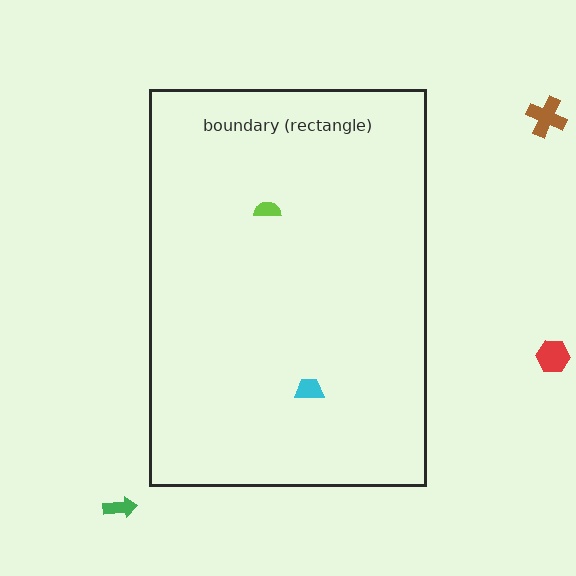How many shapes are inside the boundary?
2 inside, 3 outside.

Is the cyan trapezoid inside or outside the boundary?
Inside.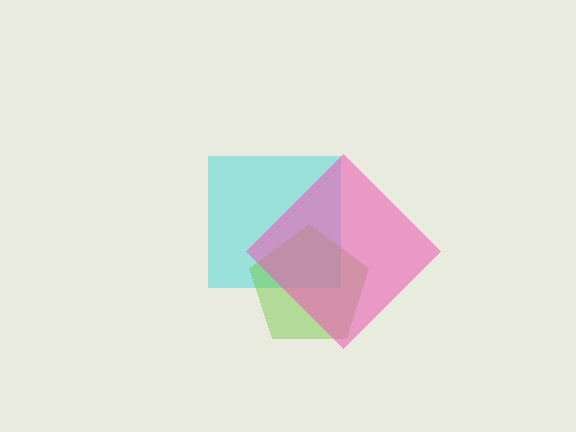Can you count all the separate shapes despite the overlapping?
Yes, there are 3 separate shapes.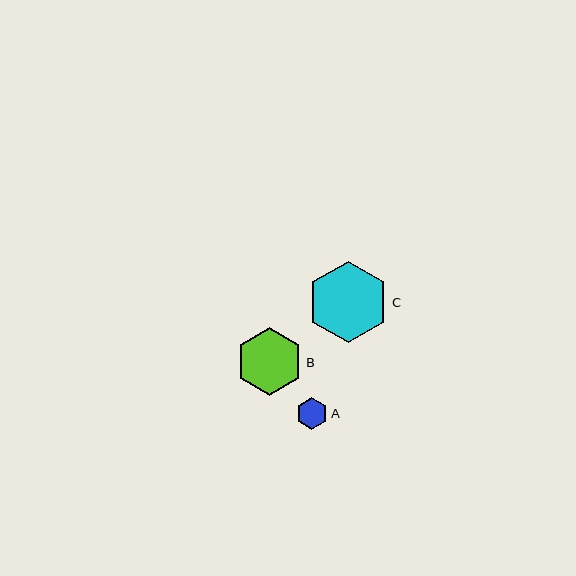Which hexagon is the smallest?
Hexagon A is the smallest with a size of approximately 32 pixels.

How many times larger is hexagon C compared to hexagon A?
Hexagon C is approximately 2.6 times the size of hexagon A.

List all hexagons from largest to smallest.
From largest to smallest: C, B, A.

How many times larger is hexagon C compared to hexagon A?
Hexagon C is approximately 2.6 times the size of hexagon A.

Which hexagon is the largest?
Hexagon C is the largest with a size of approximately 82 pixels.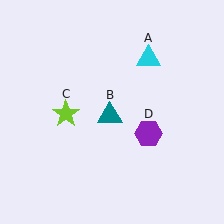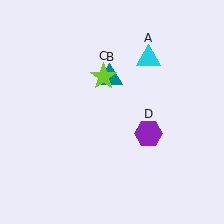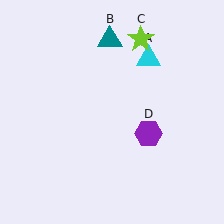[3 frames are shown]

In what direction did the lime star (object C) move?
The lime star (object C) moved up and to the right.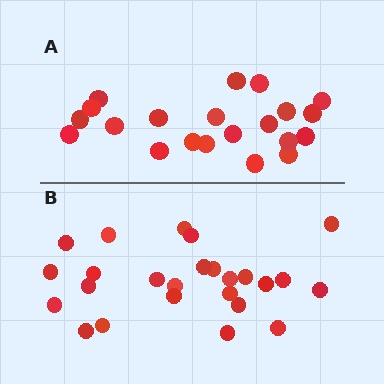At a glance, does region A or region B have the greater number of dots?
Region B (the bottom region) has more dots.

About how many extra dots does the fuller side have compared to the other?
Region B has about 4 more dots than region A.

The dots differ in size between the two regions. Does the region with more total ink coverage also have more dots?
No. Region A has more total ink coverage because its dots are larger, but region B actually contains more individual dots. Total area can be misleading — the number of items is what matters here.